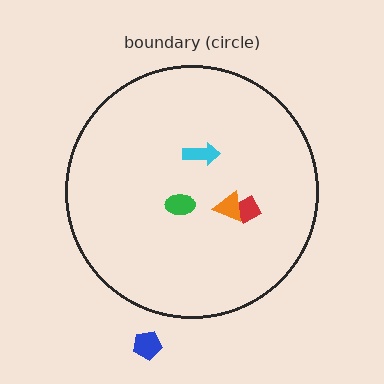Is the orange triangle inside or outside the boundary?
Inside.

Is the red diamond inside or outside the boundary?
Inside.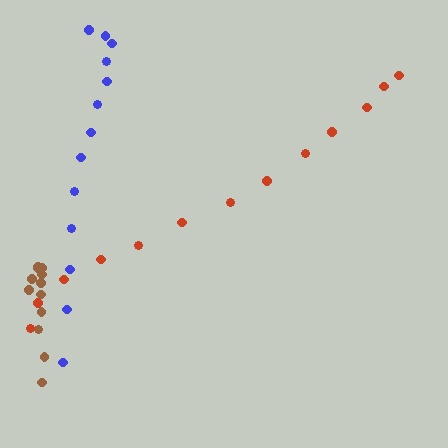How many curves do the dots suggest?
There are 3 distinct paths.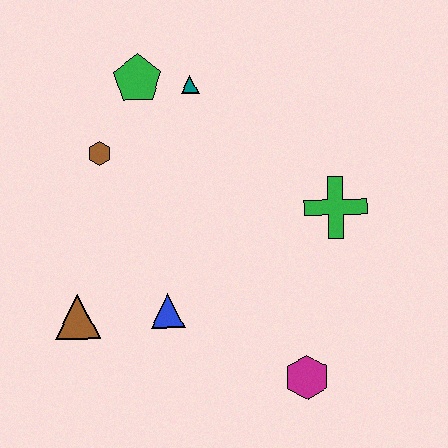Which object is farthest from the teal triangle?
The magenta hexagon is farthest from the teal triangle.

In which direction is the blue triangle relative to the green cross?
The blue triangle is to the left of the green cross.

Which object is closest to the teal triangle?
The green pentagon is closest to the teal triangle.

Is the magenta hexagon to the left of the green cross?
Yes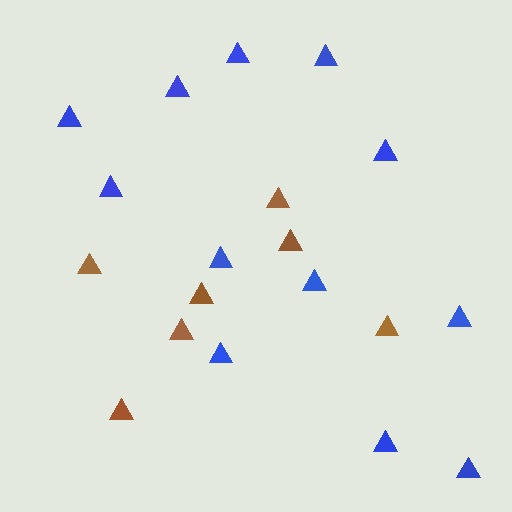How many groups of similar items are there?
There are 2 groups: one group of brown triangles (7) and one group of blue triangles (12).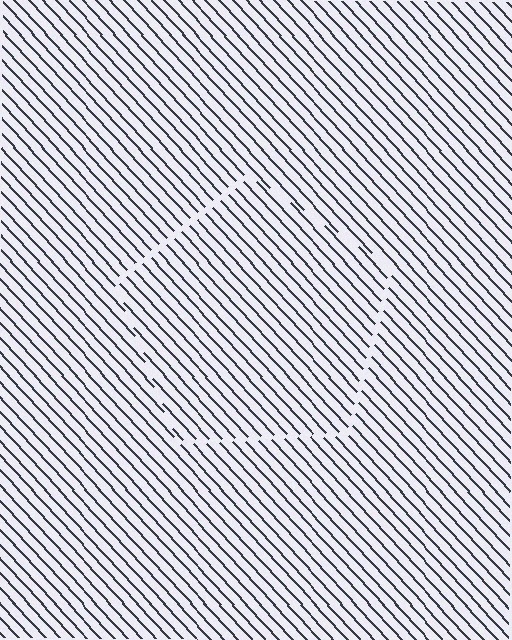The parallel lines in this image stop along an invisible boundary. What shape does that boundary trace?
An illusory pentagon. The interior of the shape contains the same grating, shifted by half a period — the contour is defined by the phase discontinuity where line-ends from the inner and outer gratings abut.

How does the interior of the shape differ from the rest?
The interior of the shape contains the same grating, shifted by half a period — the contour is defined by the phase discontinuity where line-ends from the inner and outer gratings abut.